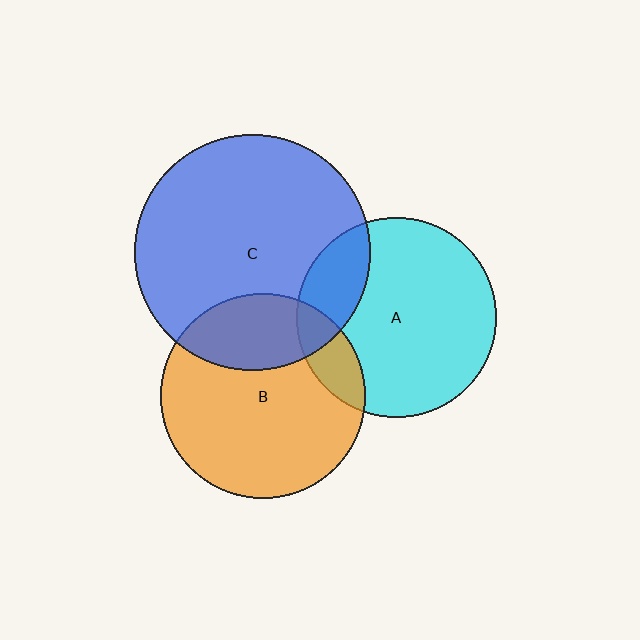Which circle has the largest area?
Circle C (blue).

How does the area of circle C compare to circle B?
Approximately 1.3 times.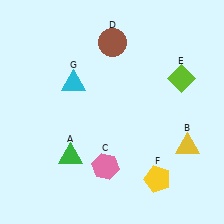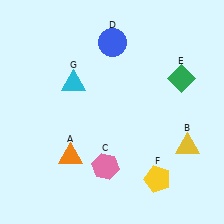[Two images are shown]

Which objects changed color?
A changed from green to orange. D changed from brown to blue. E changed from lime to green.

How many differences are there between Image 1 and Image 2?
There are 3 differences between the two images.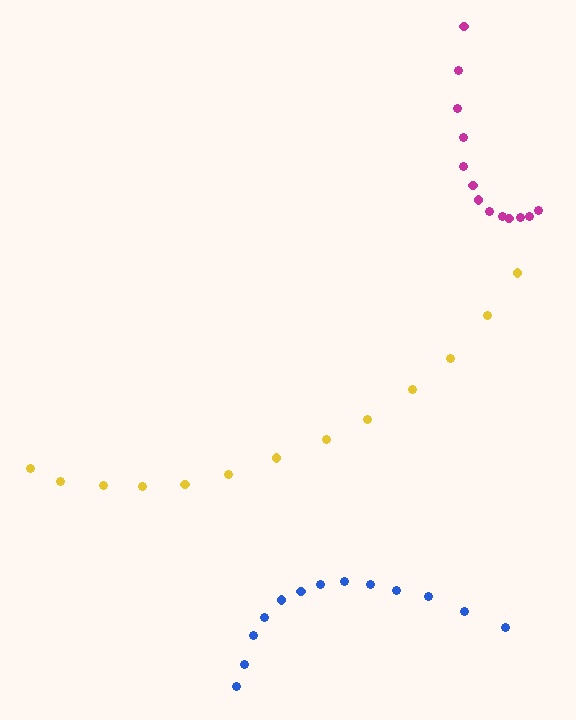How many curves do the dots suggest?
There are 3 distinct paths.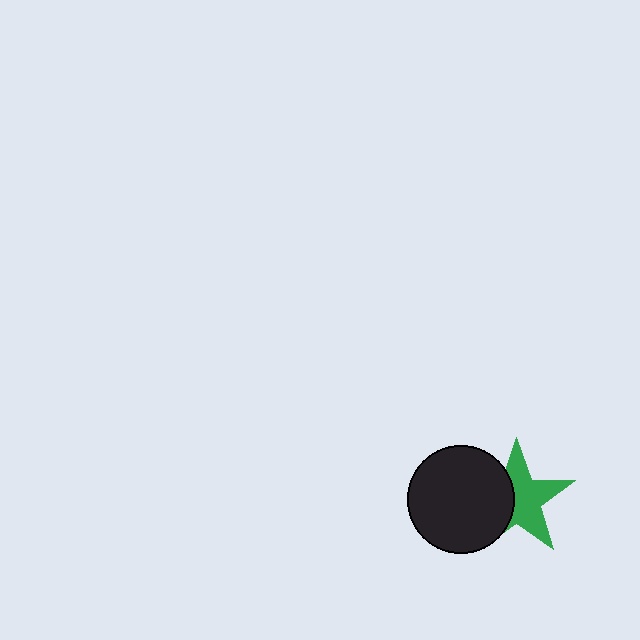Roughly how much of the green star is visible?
About half of it is visible (roughly 60%).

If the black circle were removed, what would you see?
You would see the complete green star.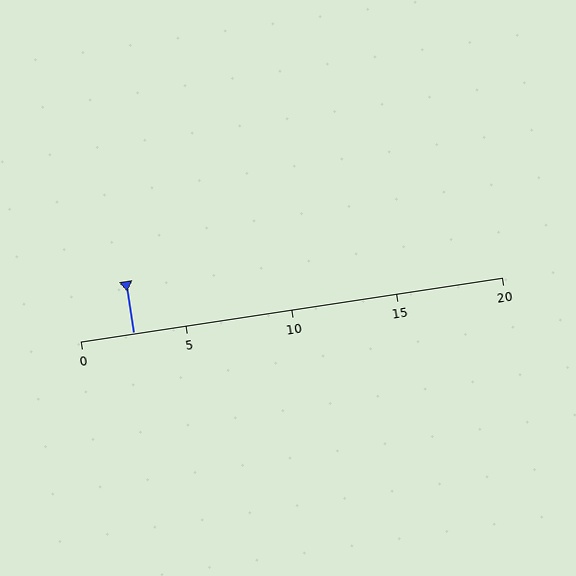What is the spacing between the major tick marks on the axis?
The major ticks are spaced 5 apart.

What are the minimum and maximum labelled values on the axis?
The axis runs from 0 to 20.